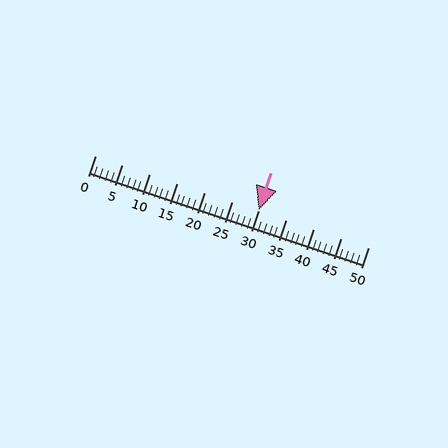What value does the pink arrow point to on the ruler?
The pink arrow points to approximately 30.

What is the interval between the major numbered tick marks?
The major tick marks are spaced 5 units apart.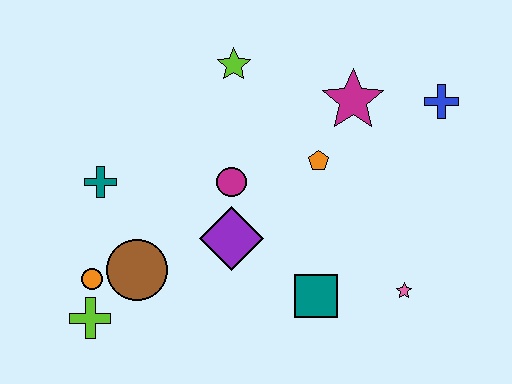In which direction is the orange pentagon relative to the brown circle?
The orange pentagon is to the right of the brown circle.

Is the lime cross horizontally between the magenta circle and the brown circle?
No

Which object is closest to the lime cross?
The orange circle is closest to the lime cross.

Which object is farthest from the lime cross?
The blue cross is farthest from the lime cross.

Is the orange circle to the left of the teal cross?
Yes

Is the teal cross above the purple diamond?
Yes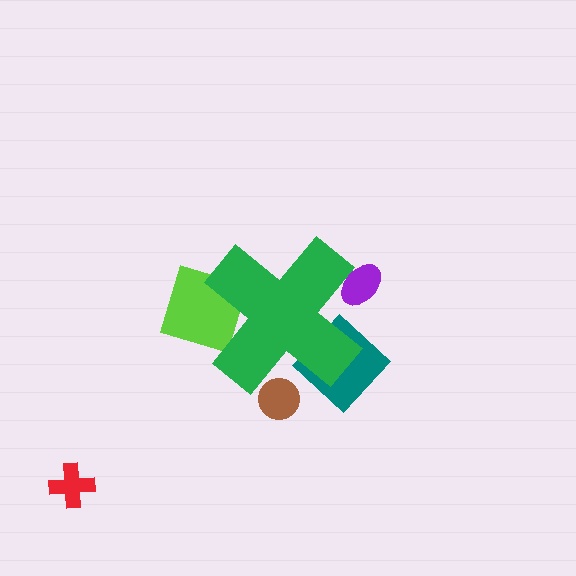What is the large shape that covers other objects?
A green cross.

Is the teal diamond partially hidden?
Yes, the teal diamond is partially hidden behind the green cross.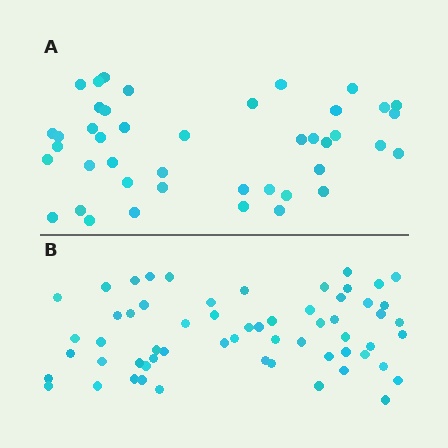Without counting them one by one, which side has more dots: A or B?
Region B (the bottom region) has more dots.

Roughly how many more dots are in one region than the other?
Region B has approximately 15 more dots than region A.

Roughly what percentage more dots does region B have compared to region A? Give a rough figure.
About 40% more.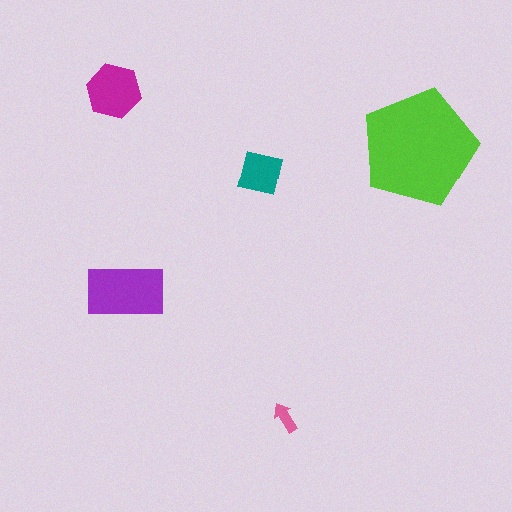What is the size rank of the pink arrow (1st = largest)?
5th.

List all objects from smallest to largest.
The pink arrow, the teal square, the magenta hexagon, the purple rectangle, the lime pentagon.